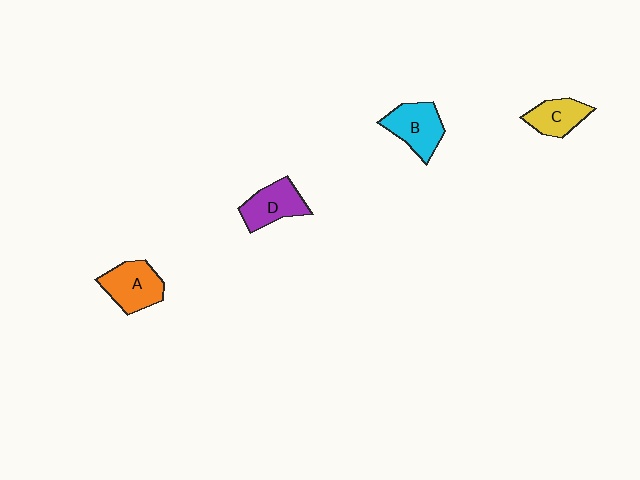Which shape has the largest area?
Shape A (orange).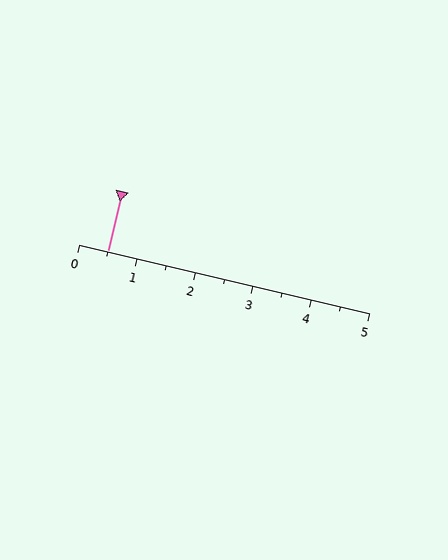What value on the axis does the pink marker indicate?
The marker indicates approximately 0.5.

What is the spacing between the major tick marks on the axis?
The major ticks are spaced 1 apart.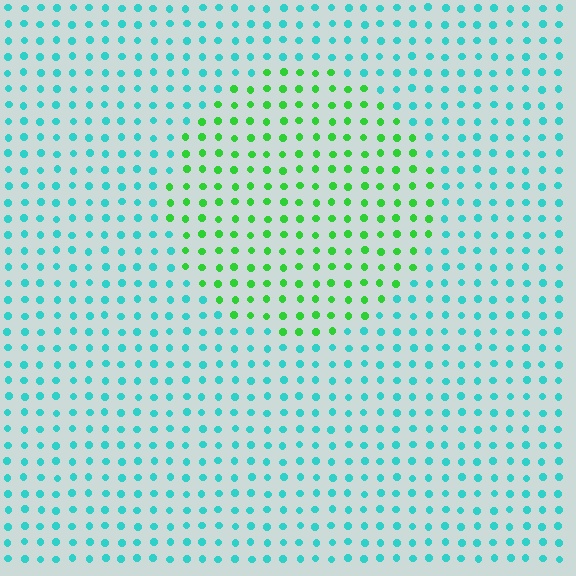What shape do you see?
I see a circle.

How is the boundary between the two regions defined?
The boundary is defined purely by a slight shift in hue (about 55 degrees). Spacing, size, and orientation are identical on both sides.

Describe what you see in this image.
The image is filled with small cyan elements in a uniform arrangement. A circle-shaped region is visible where the elements are tinted to a slightly different hue, forming a subtle color boundary.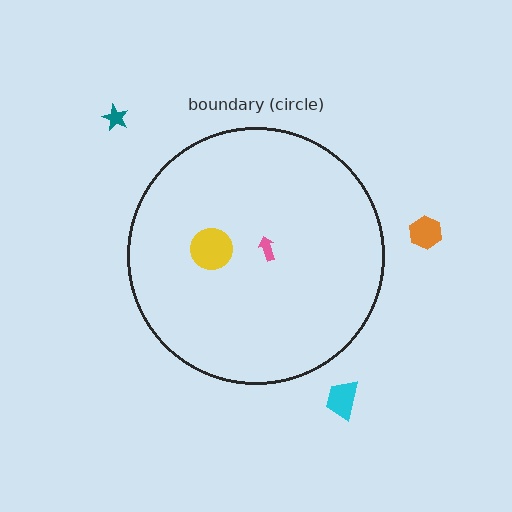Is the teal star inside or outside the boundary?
Outside.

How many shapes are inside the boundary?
2 inside, 3 outside.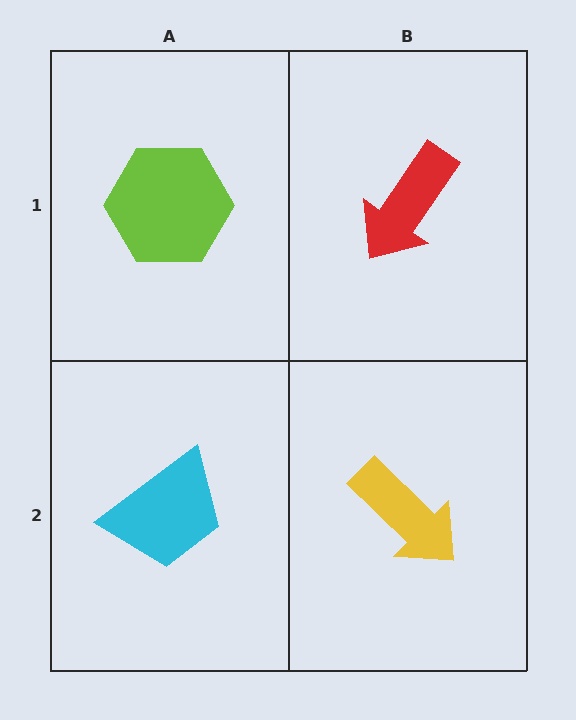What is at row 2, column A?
A cyan trapezoid.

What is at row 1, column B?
A red arrow.